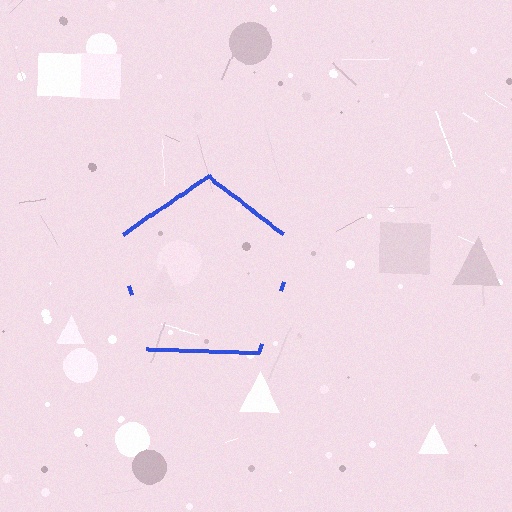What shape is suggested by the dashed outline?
The dashed outline suggests a pentagon.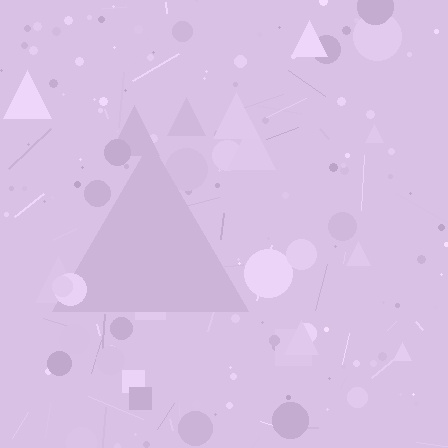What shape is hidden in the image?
A triangle is hidden in the image.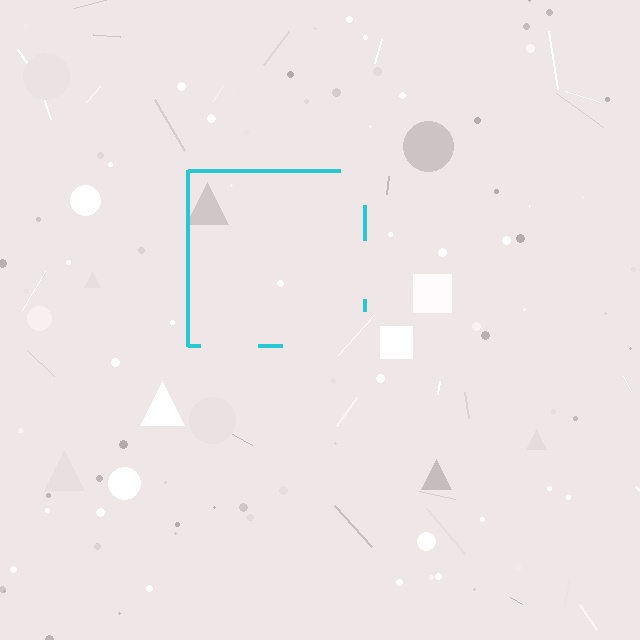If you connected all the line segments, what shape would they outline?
They would outline a square.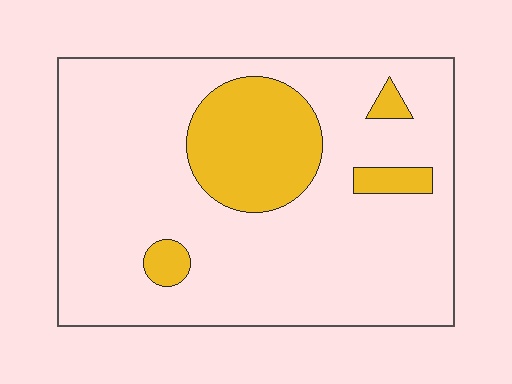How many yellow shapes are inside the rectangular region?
4.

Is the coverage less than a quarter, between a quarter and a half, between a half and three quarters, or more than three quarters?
Less than a quarter.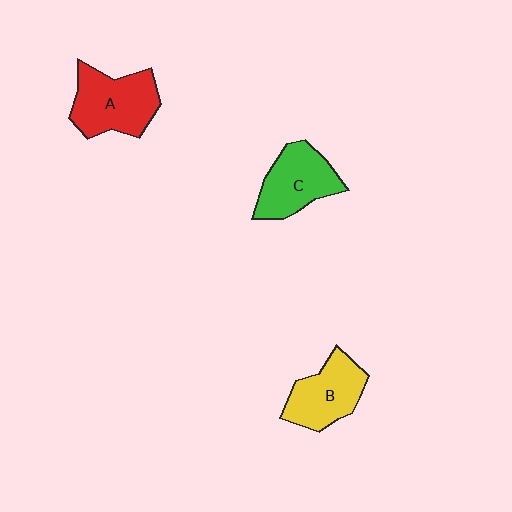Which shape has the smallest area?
Shape B (yellow).